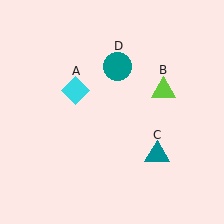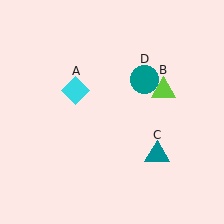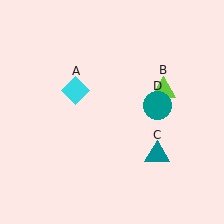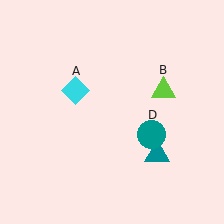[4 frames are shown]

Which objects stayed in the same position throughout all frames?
Cyan diamond (object A) and lime triangle (object B) and teal triangle (object C) remained stationary.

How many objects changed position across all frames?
1 object changed position: teal circle (object D).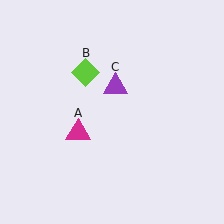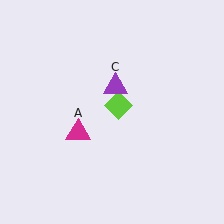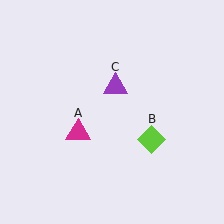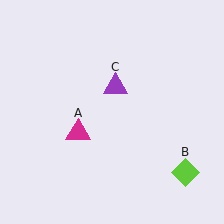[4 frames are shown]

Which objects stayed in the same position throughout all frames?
Magenta triangle (object A) and purple triangle (object C) remained stationary.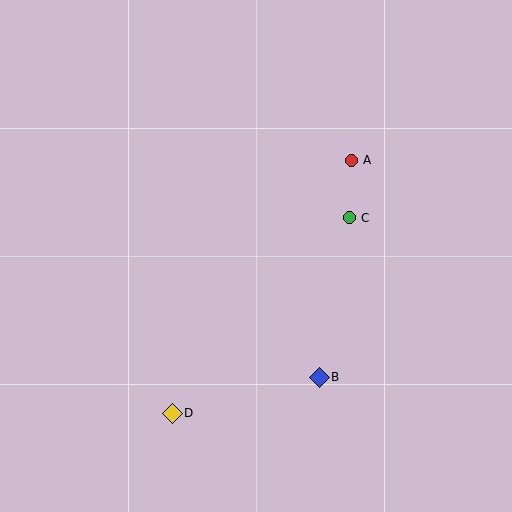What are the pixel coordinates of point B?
Point B is at (319, 377).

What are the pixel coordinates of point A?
Point A is at (351, 160).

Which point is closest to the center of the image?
Point C at (349, 218) is closest to the center.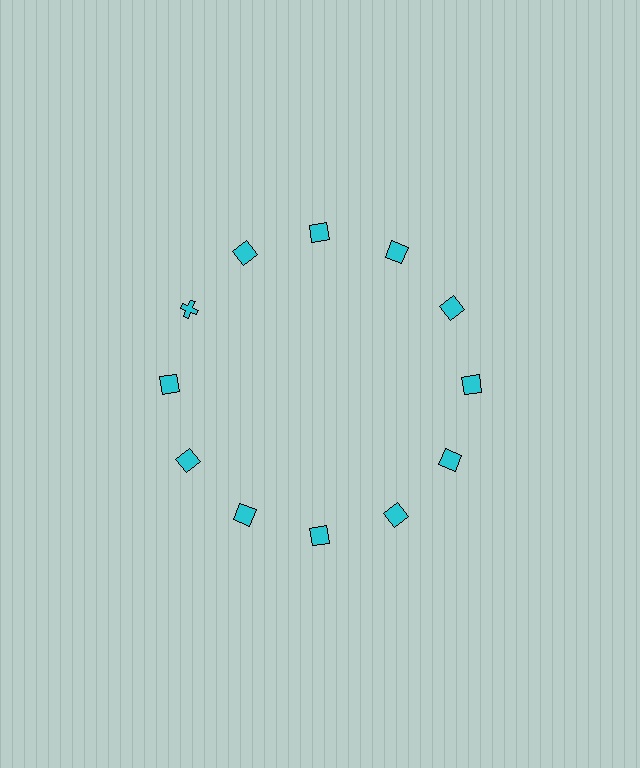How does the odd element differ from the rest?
It has a different shape: cross instead of square.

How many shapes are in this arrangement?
There are 12 shapes arranged in a ring pattern.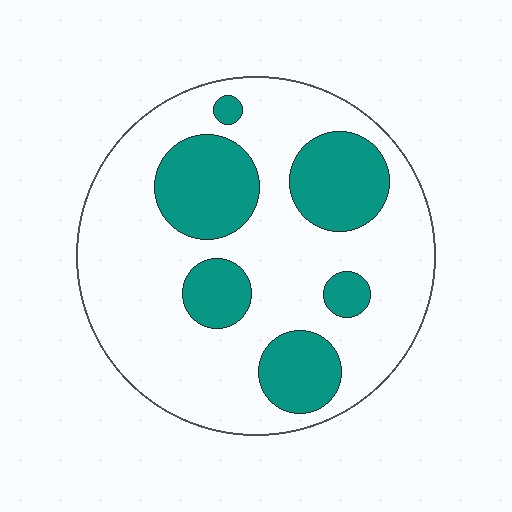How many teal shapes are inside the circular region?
6.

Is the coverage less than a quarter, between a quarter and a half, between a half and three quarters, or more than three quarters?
Between a quarter and a half.